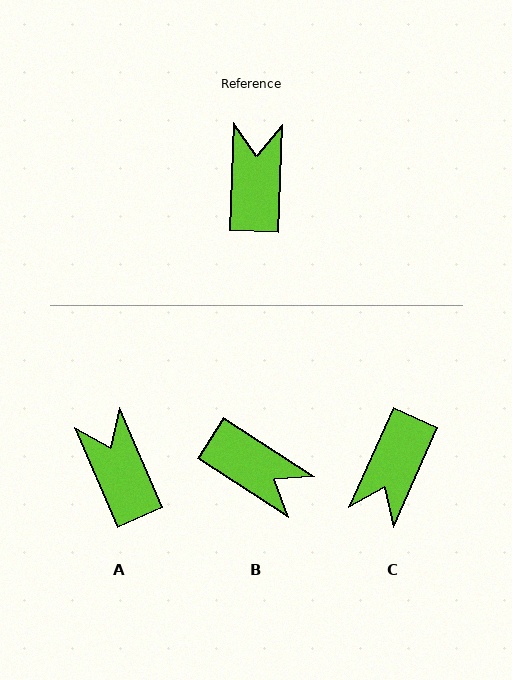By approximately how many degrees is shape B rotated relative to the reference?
Approximately 120 degrees clockwise.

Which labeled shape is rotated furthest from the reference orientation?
C, about 158 degrees away.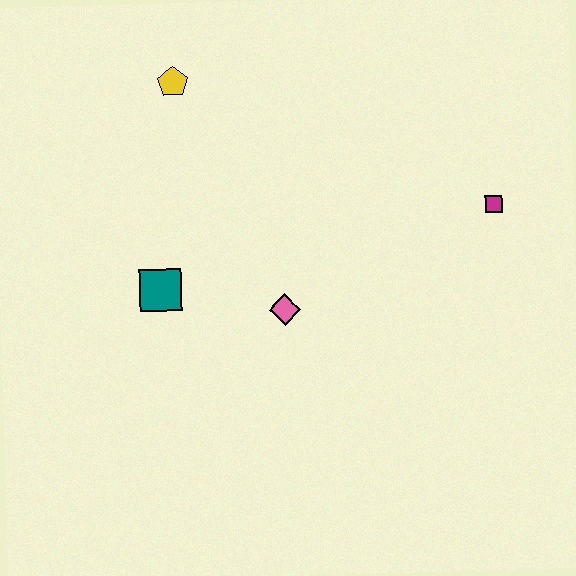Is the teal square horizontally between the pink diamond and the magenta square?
No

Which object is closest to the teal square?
The pink diamond is closest to the teal square.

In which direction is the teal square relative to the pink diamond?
The teal square is to the left of the pink diamond.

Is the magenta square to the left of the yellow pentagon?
No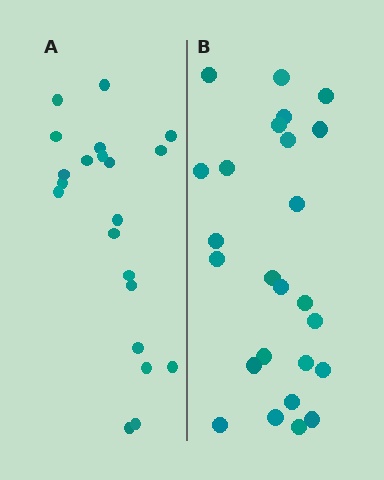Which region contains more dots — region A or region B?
Region B (the right region) has more dots.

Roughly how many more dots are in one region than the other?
Region B has about 4 more dots than region A.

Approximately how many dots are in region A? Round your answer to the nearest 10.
About 20 dots. (The exact count is 21, which rounds to 20.)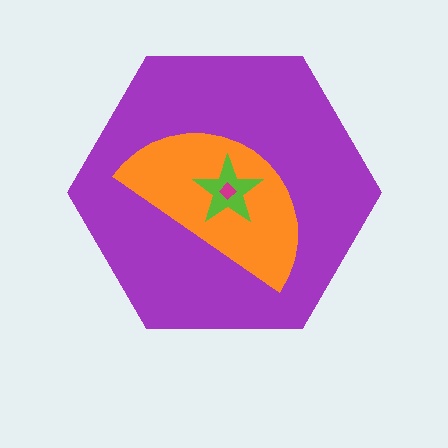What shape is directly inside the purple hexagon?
The orange semicircle.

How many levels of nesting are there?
4.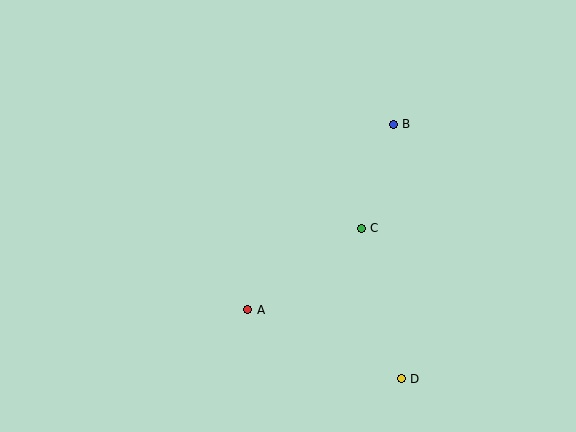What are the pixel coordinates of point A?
Point A is at (248, 310).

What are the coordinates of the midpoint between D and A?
The midpoint between D and A is at (325, 344).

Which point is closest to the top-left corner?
Point A is closest to the top-left corner.